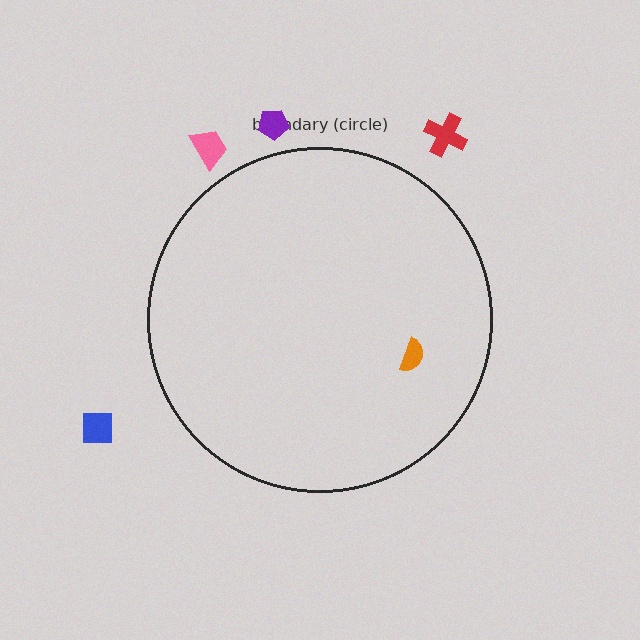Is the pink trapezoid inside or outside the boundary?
Outside.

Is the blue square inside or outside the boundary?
Outside.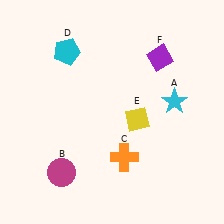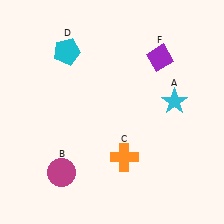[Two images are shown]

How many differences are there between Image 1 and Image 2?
There is 1 difference between the two images.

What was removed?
The yellow diamond (E) was removed in Image 2.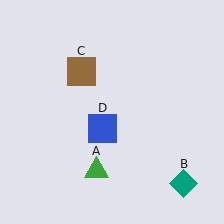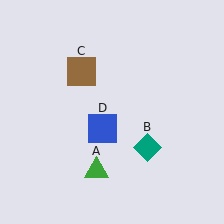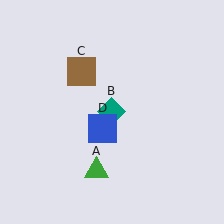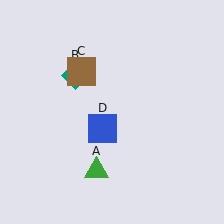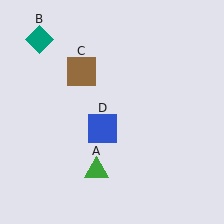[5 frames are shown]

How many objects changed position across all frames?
1 object changed position: teal diamond (object B).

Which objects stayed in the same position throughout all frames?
Green triangle (object A) and brown square (object C) and blue square (object D) remained stationary.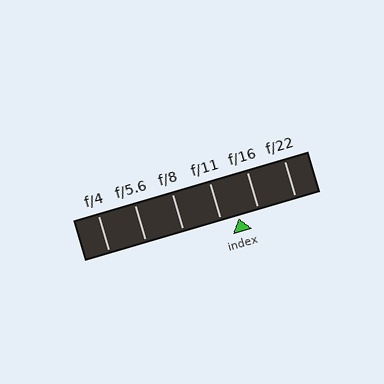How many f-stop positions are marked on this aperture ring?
There are 6 f-stop positions marked.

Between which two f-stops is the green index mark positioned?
The index mark is between f/11 and f/16.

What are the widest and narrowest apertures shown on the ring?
The widest aperture shown is f/4 and the narrowest is f/22.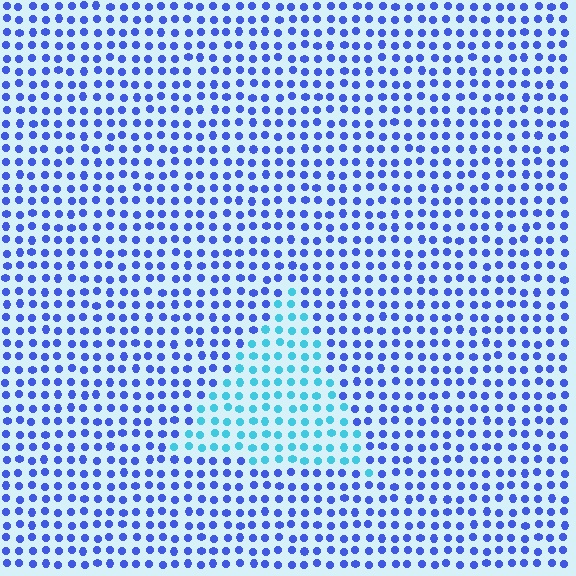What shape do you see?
I see a triangle.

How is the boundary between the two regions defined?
The boundary is defined purely by a slight shift in hue (about 43 degrees). Spacing, size, and orientation are identical on both sides.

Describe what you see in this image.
The image is filled with small blue elements in a uniform arrangement. A triangle-shaped region is visible where the elements are tinted to a slightly different hue, forming a subtle color boundary.